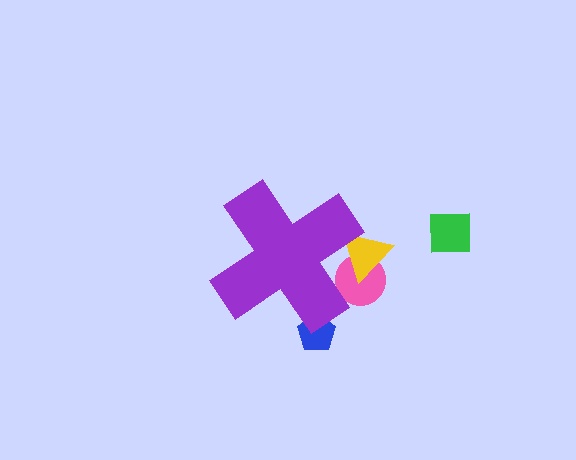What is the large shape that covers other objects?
A purple cross.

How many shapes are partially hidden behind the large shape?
3 shapes are partially hidden.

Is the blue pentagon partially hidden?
Yes, the blue pentagon is partially hidden behind the purple cross.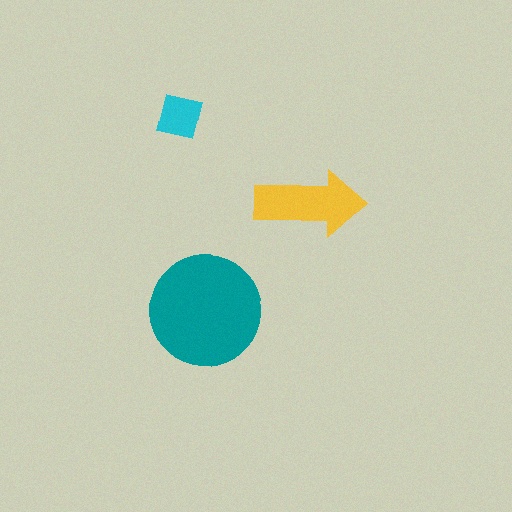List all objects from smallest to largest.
The cyan square, the yellow arrow, the teal circle.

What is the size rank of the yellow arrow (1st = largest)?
2nd.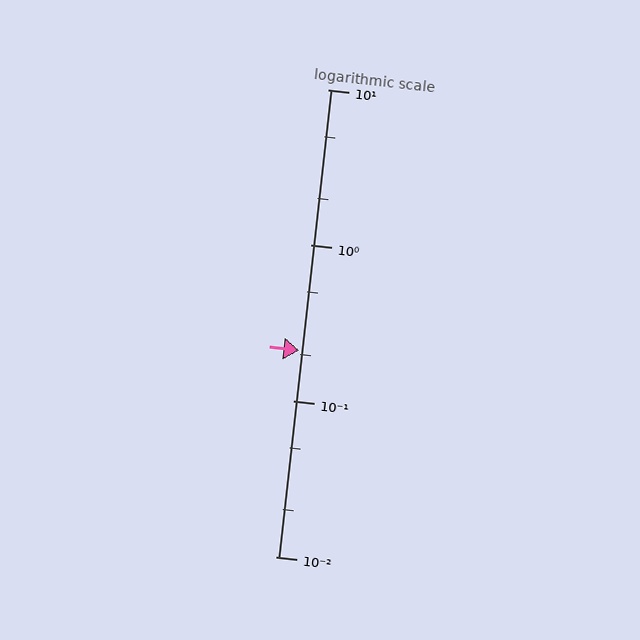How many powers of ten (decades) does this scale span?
The scale spans 3 decades, from 0.01 to 10.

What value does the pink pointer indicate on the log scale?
The pointer indicates approximately 0.21.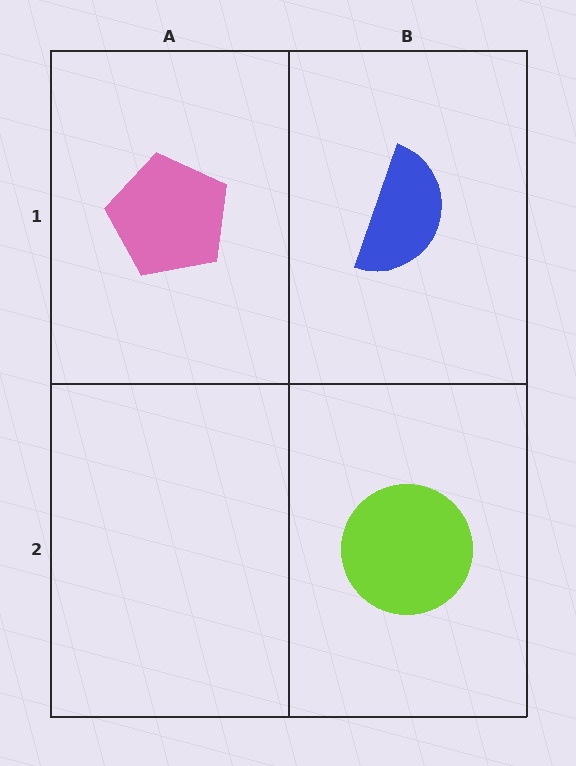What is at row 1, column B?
A blue semicircle.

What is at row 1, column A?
A pink pentagon.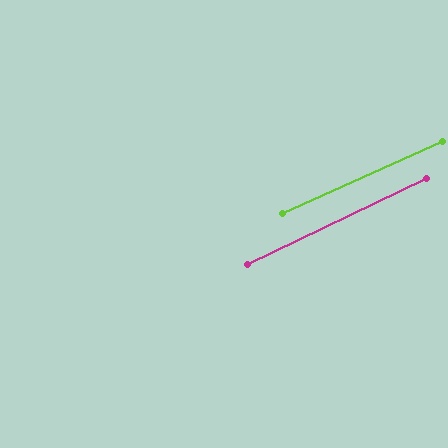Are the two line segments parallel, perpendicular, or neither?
Parallel — their directions differ by only 1.5°.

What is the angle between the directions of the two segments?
Approximately 1 degree.